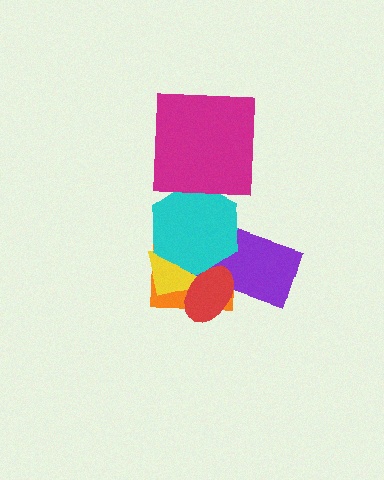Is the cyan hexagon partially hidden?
Yes, it is partially covered by another shape.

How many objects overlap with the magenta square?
1 object overlaps with the magenta square.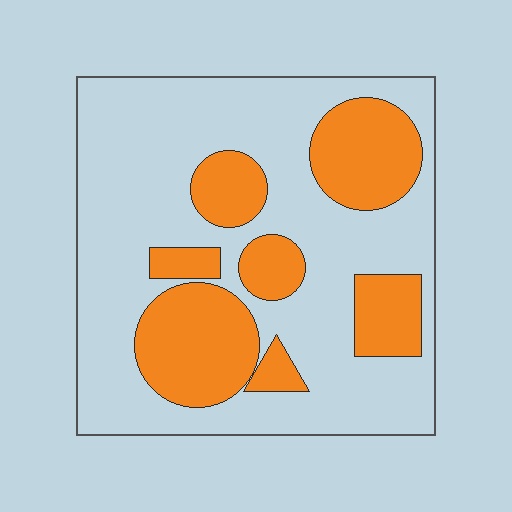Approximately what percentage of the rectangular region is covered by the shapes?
Approximately 30%.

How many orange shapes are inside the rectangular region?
7.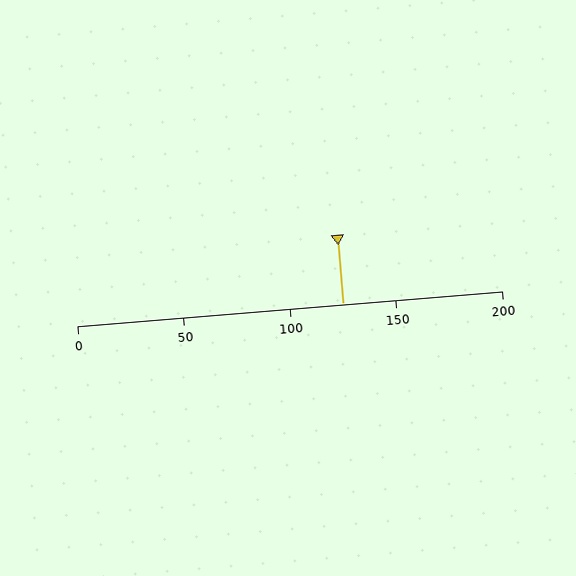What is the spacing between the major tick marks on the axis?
The major ticks are spaced 50 apart.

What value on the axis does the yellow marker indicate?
The marker indicates approximately 125.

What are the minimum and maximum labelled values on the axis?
The axis runs from 0 to 200.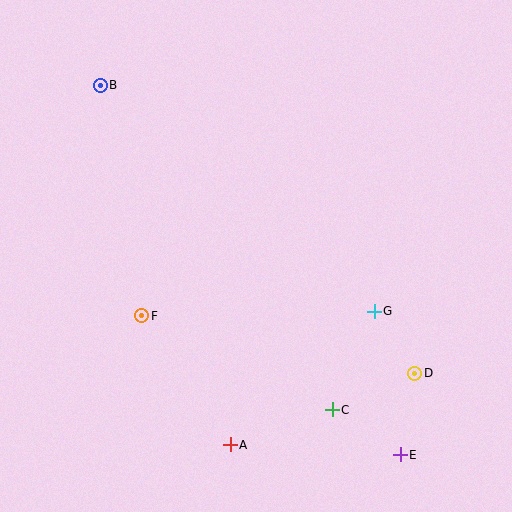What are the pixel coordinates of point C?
Point C is at (332, 410).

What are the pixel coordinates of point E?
Point E is at (400, 455).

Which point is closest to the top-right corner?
Point G is closest to the top-right corner.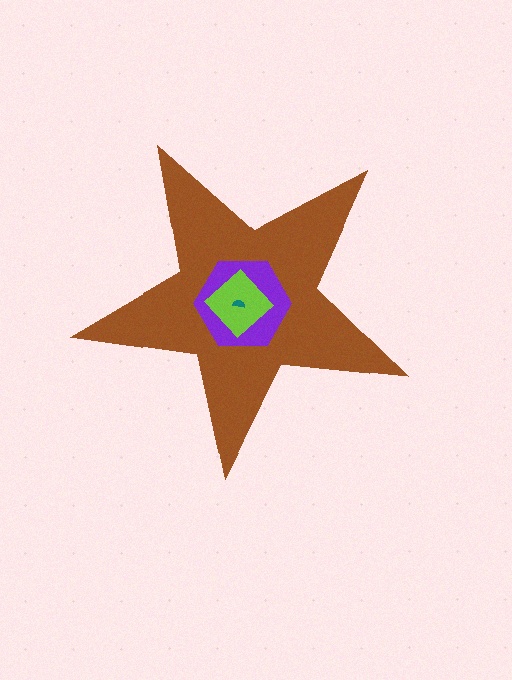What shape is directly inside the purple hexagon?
The lime diamond.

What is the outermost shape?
The brown star.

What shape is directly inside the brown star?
The purple hexagon.